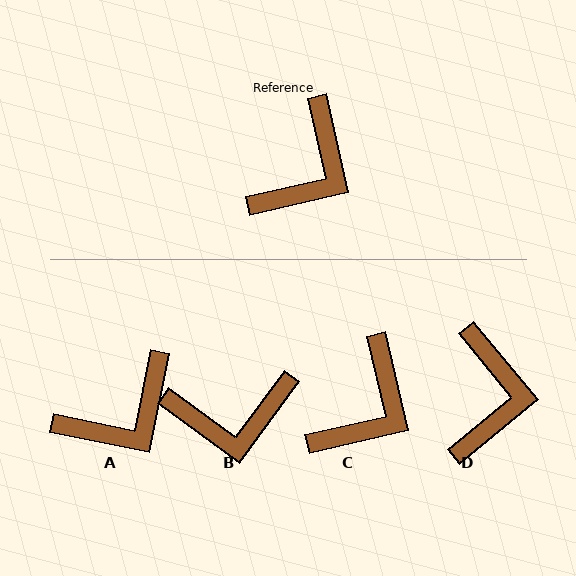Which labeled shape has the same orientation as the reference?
C.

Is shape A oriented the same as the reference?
No, it is off by about 25 degrees.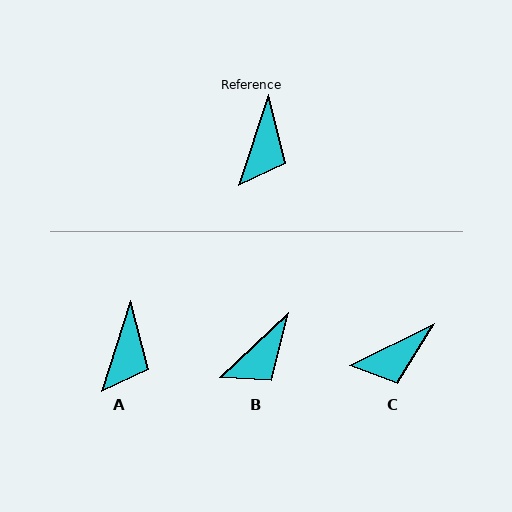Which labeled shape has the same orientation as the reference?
A.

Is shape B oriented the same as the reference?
No, it is off by about 28 degrees.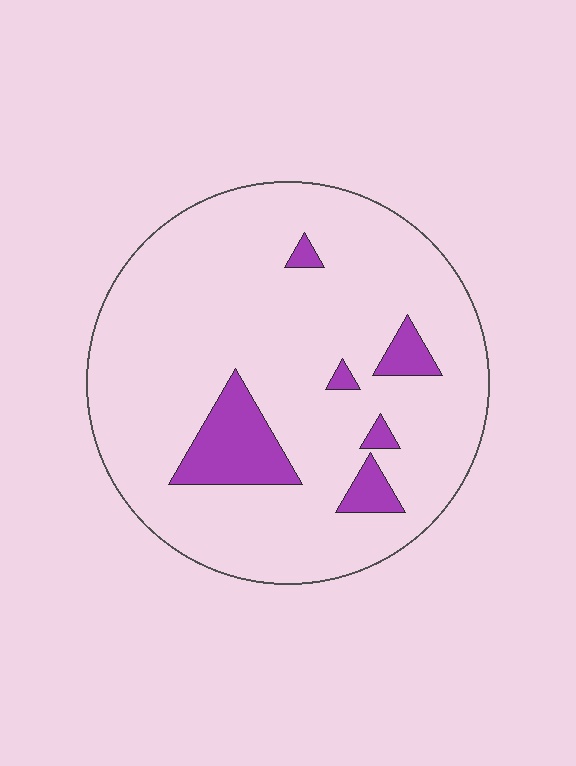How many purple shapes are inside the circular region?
6.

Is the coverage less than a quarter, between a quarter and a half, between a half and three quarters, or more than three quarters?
Less than a quarter.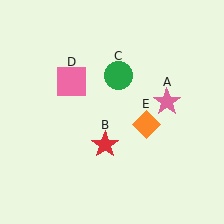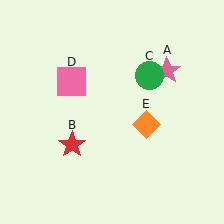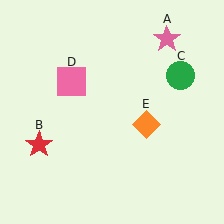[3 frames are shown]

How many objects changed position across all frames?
3 objects changed position: pink star (object A), red star (object B), green circle (object C).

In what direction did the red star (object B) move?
The red star (object B) moved left.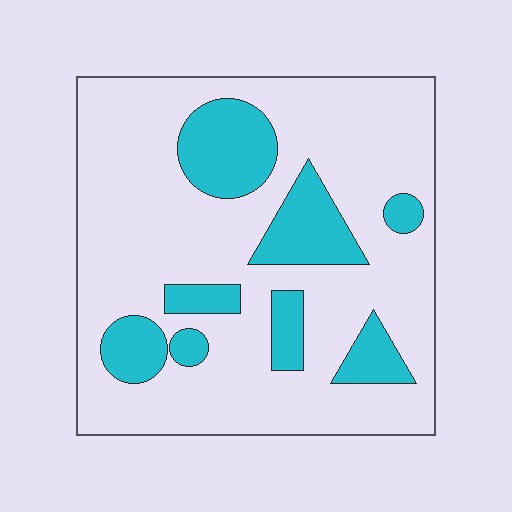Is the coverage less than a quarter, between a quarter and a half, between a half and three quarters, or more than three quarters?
Less than a quarter.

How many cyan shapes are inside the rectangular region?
8.